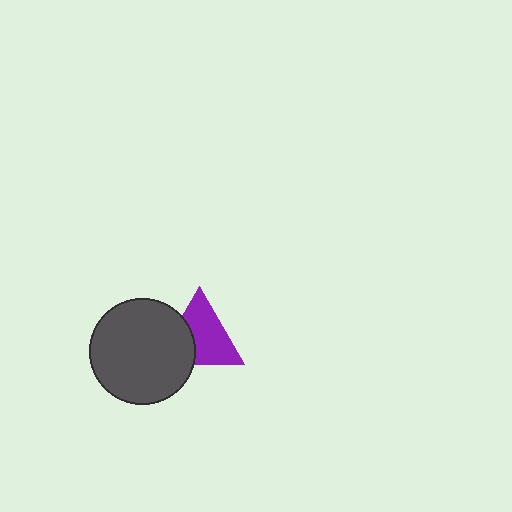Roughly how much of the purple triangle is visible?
Most of it is visible (roughly 66%).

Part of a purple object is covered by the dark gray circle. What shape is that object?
It is a triangle.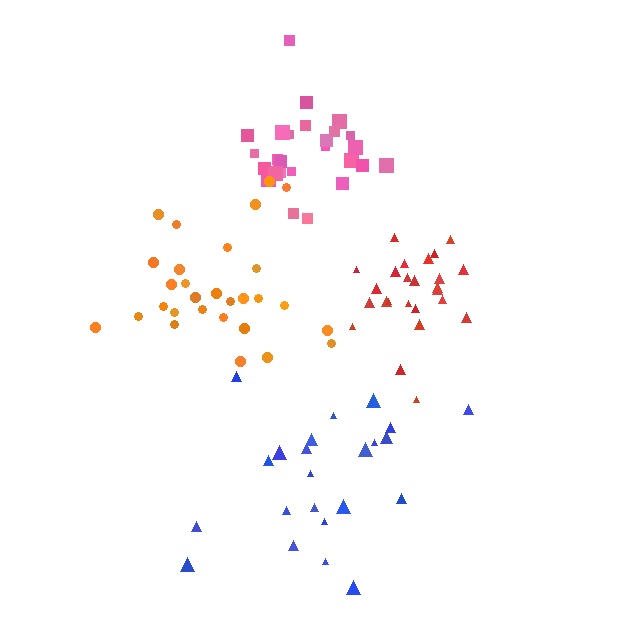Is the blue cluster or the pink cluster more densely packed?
Pink.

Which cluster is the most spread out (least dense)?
Blue.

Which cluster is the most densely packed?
Red.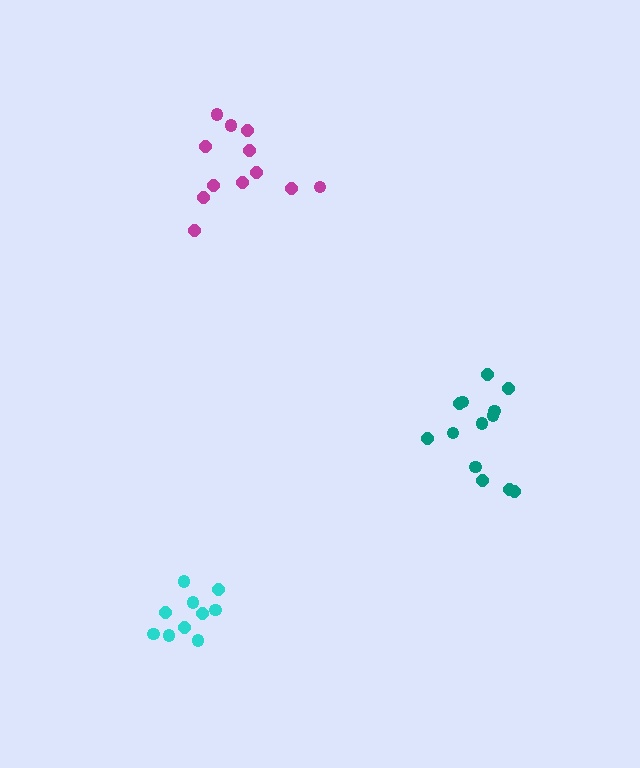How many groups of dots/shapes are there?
There are 3 groups.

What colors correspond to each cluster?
The clusters are colored: magenta, cyan, teal.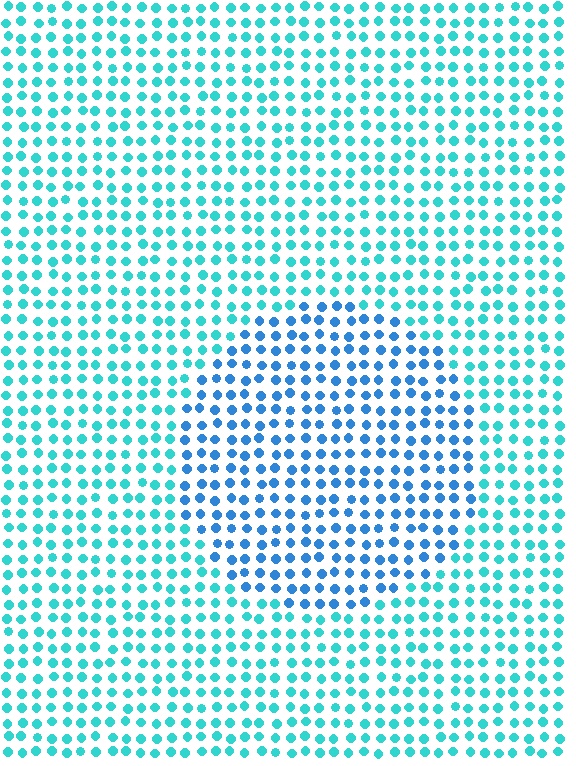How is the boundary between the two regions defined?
The boundary is defined purely by a slight shift in hue (about 32 degrees). Spacing, size, and orientation are identical on both sides.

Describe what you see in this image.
The image is filled with small cyan elements in a uniform arrangement. A circle-shaped region is visible where the elements are tinted to a slightly different hue, forming a subtle color boundary.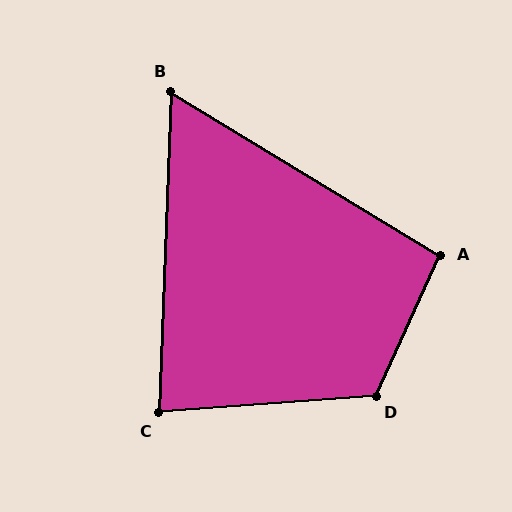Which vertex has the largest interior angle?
D, at approximately 119 degrees.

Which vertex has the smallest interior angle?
B, at approximately 61 degrees.